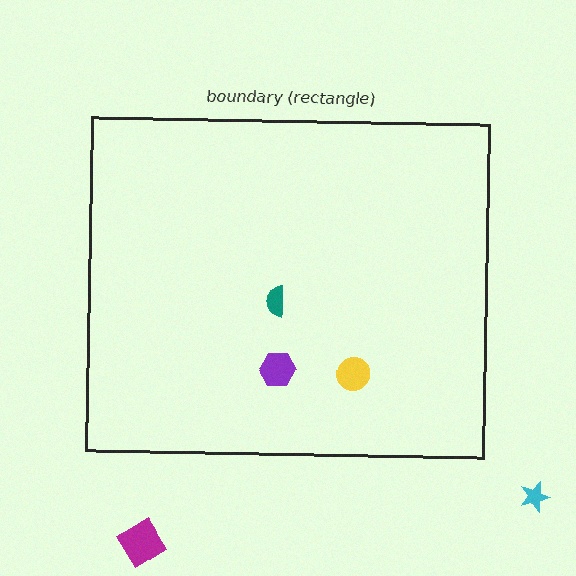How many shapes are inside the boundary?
3 inside, 2 outside.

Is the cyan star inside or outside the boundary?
Outside.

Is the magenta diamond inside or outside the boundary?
Outside.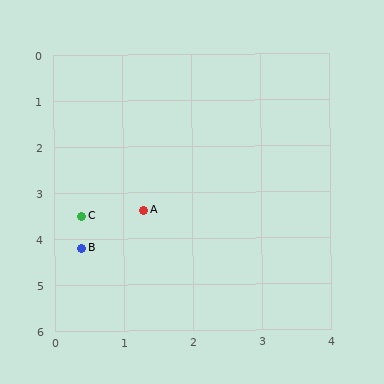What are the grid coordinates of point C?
Point C is at approximately (0.4, 3.5).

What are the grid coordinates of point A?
Point A is at approximately (1.3, 3.4).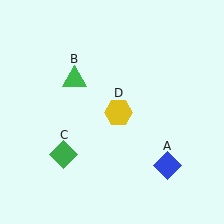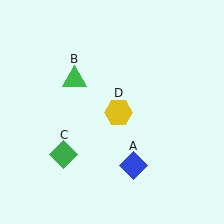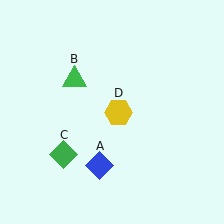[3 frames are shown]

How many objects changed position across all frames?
1 object changed position: blue diamond (object A).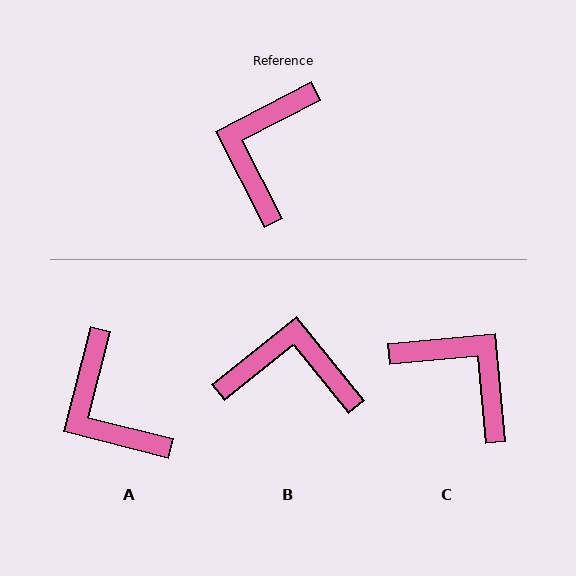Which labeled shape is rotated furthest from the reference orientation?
C, about 112 degrees away.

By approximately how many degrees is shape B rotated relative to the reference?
Approximately 78 degrees clockwise.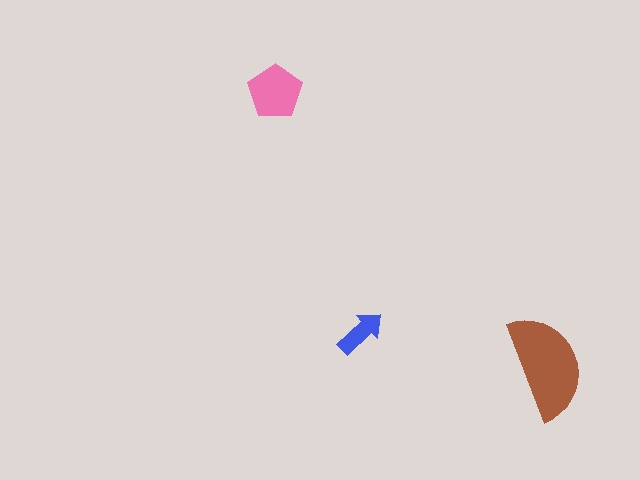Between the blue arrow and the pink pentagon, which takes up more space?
The pink pentagon.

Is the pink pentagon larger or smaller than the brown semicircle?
Smaller.